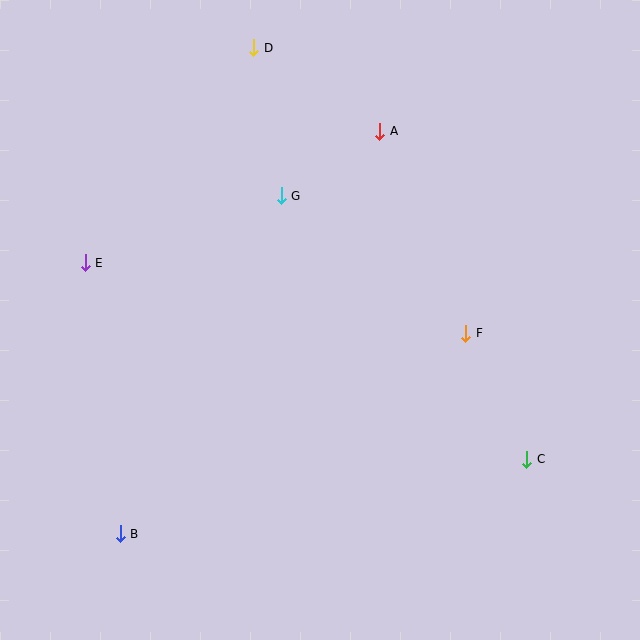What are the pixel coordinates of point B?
Point B is at (120, 534).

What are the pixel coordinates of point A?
Point A is at (380, 131).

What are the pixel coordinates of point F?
Point F is at (466, 333).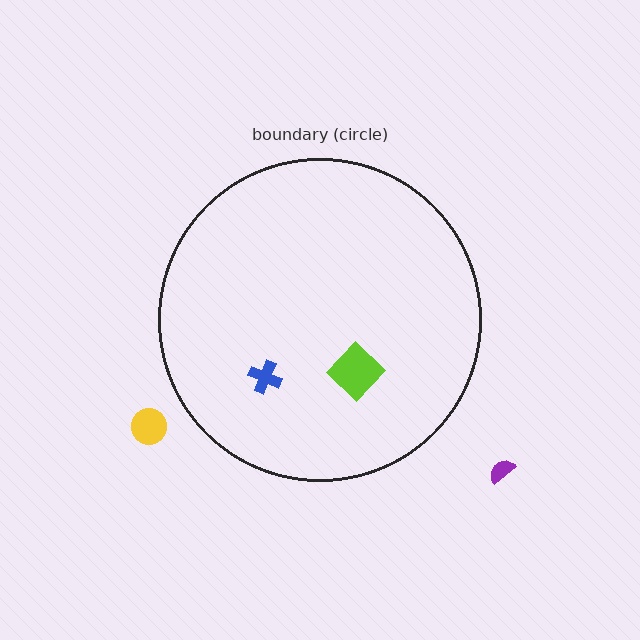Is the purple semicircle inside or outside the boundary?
Outside.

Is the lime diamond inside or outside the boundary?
Inside.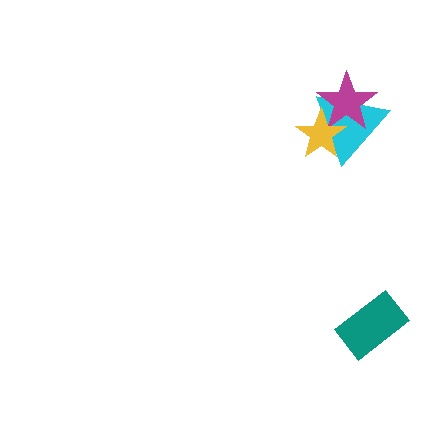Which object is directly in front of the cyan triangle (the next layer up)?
The magenta star is directly in front of the cyan triangle.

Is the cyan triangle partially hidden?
Yes, it is partially covered by another shape.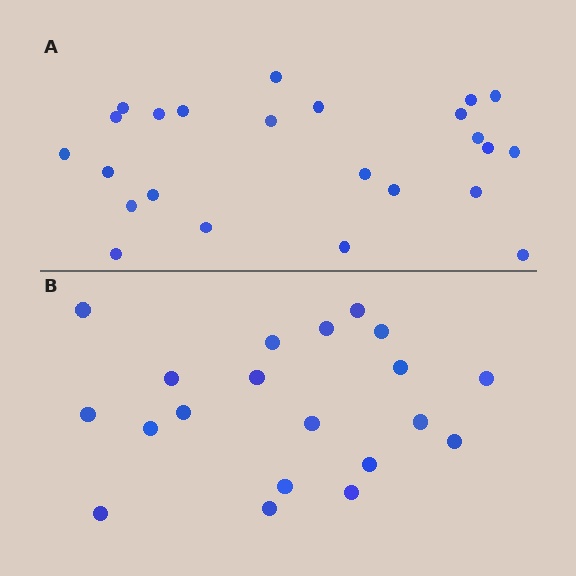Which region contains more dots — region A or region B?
Region A (the top region) has more dots.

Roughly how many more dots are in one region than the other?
Region A has about 4 more dots than region B.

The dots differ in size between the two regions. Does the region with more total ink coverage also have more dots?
No. Region B has more total ink coverage because its dots are larger, but region A actually contains more individual dots. Total area can be misleading — the number of items is what matters here.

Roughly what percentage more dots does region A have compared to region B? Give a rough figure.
About 20% more.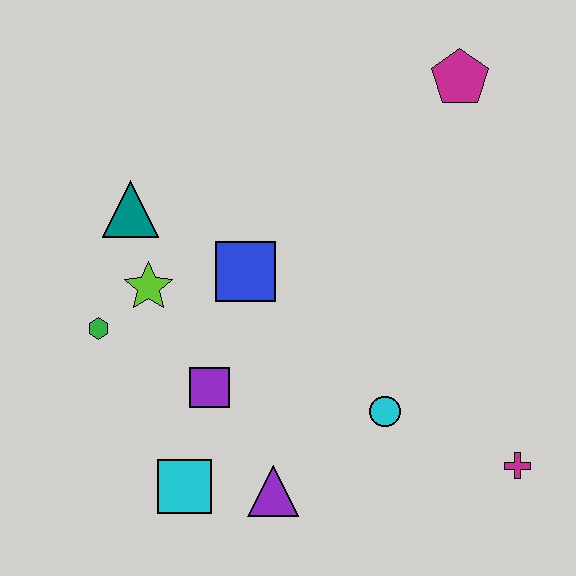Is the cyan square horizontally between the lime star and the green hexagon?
No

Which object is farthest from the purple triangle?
The magenta pentagon is farthest from the purple triangle.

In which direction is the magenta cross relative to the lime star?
The magenta cross is to the right of the lime star.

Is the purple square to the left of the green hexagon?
No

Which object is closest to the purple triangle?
The cyan square is closest to the purple triangle.